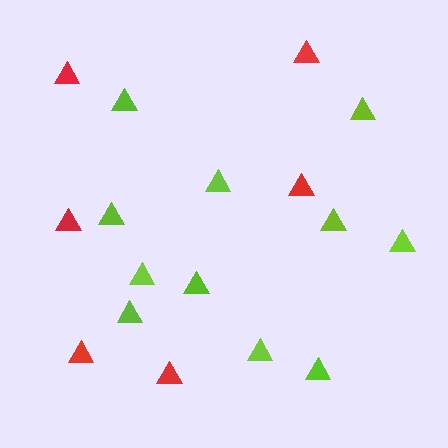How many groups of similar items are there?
There are 2 groups: one group of red triangles (6) and one group of lime triangles (11).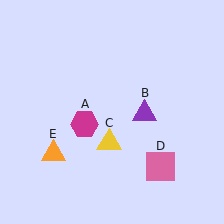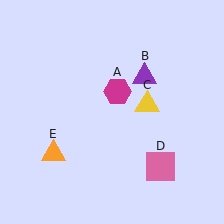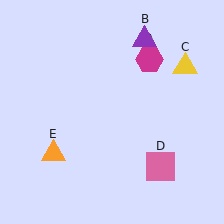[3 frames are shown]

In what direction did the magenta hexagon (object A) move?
The magenta hexagon (object A) moved up and to the right.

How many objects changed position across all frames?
3 objects changed position: magenta hexagon (object A), purple triangle (object B), yellow triangle (object C).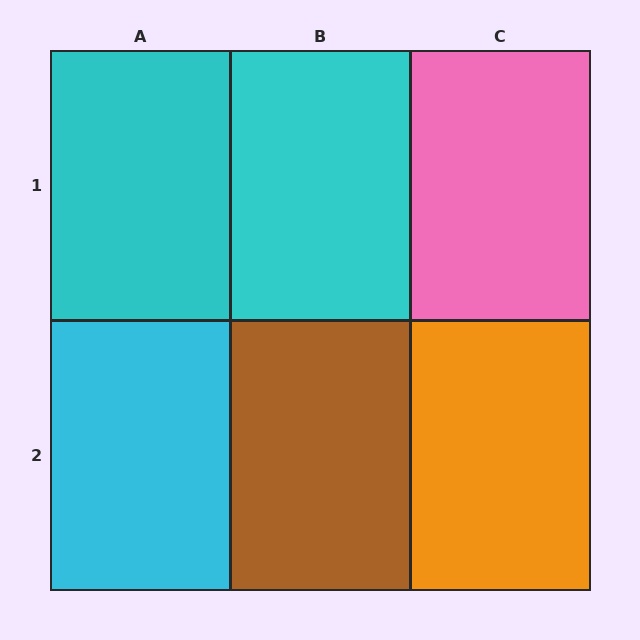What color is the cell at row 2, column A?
Cyan.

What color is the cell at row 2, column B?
Brown.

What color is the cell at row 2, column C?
Orange.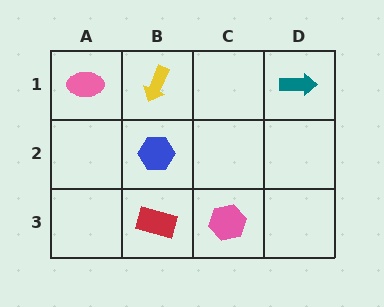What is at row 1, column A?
A pink ellipse.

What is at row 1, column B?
A yellow arrow.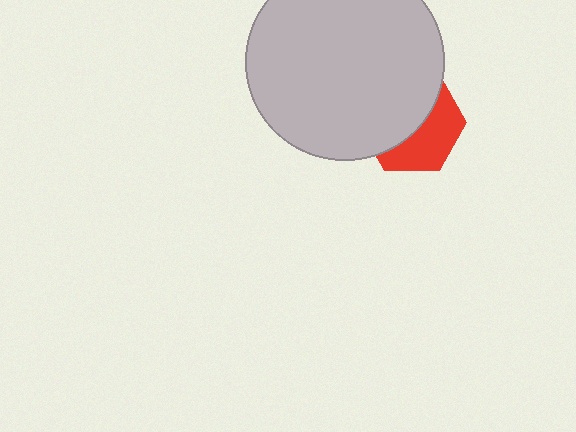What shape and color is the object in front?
The object in front is a light gray circle.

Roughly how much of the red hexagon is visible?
A small part of it is visible (roughly 44%).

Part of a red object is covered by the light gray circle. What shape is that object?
It is a hexagon.